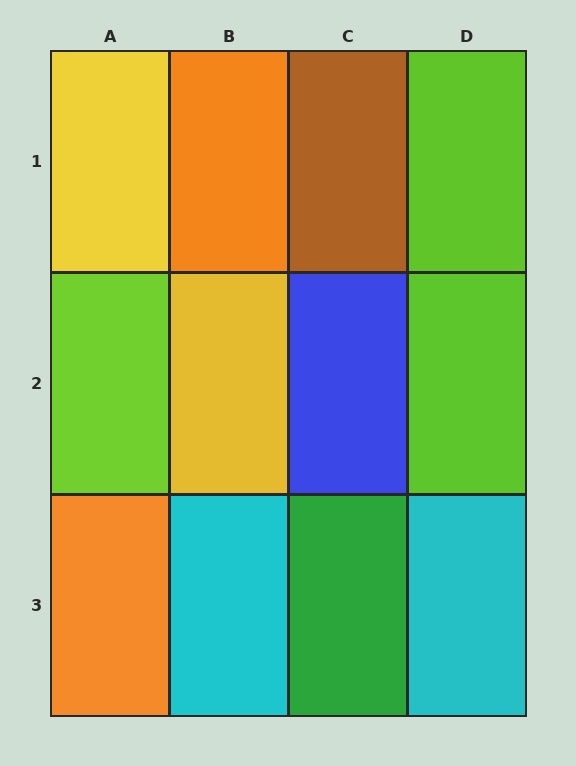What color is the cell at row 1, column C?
Brown.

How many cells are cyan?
2 cells are cyan.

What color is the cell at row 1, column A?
Yellow.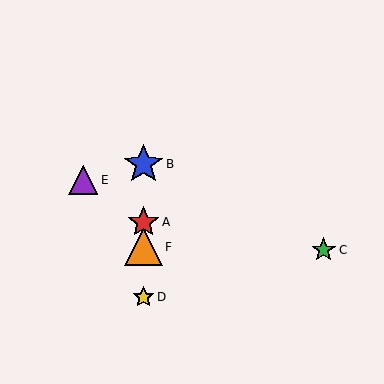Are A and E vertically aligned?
No, A is at x≈144 and E is at x≈83.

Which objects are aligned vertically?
Objects A, B, D, F are aligned vertically.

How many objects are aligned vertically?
4 objects (A, B, D, F) are aligned vertically.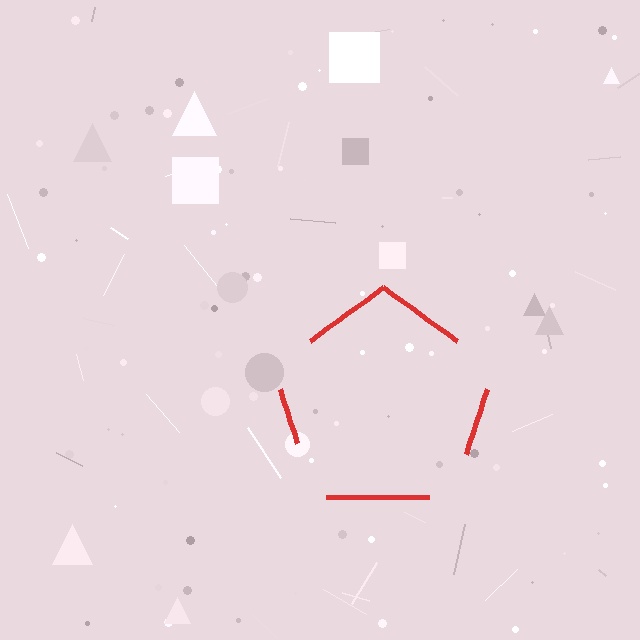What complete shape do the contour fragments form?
The contour fragments form a pentagon.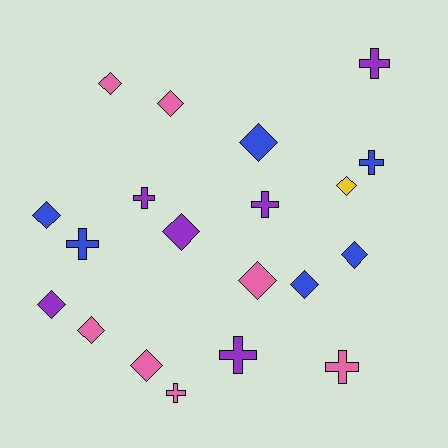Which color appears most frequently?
Pink, with 7 objects.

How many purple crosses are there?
There are 4 purple crosses.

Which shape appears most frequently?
Diamond, with 12 objects.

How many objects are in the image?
There are 20 objects.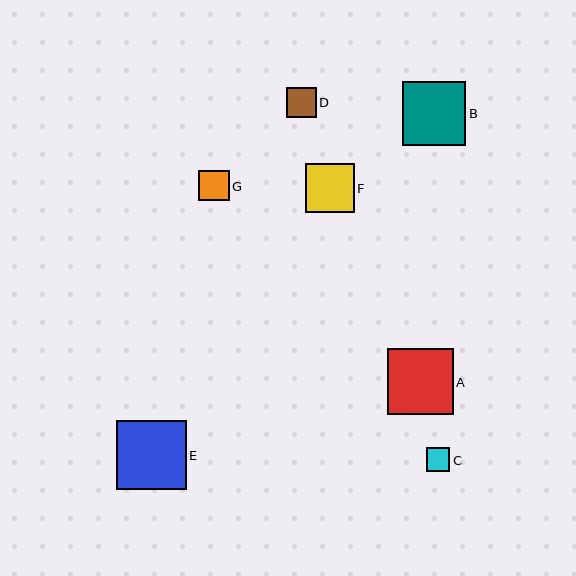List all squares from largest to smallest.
From largest to smallest: E, A, B, F, G, D, C.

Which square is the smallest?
Square C is the smallest with a size of approximately 24 pixels.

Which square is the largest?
Square E is the largest with a size of approximately 70 pixels.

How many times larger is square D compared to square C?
Square D is approximately 1.3 times the size of square C.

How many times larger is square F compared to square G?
Square F is approximately 1.6 times the size of square G.